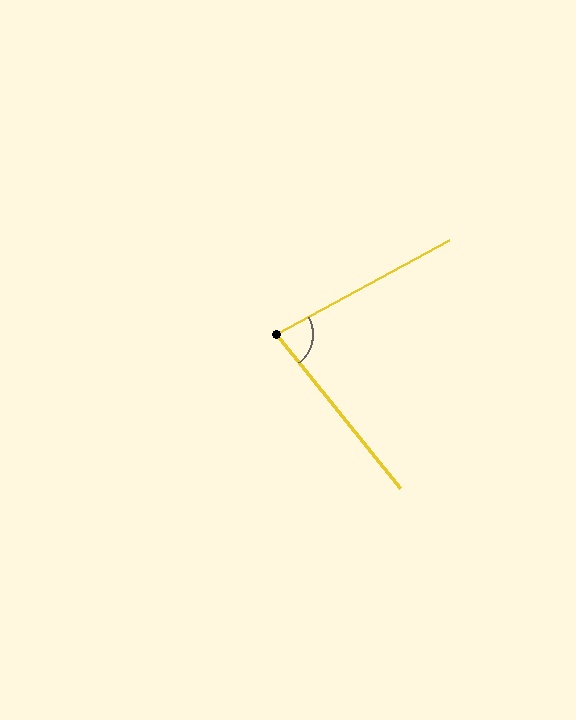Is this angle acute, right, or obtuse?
It is acute.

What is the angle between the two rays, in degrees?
Approximately 80 degrees.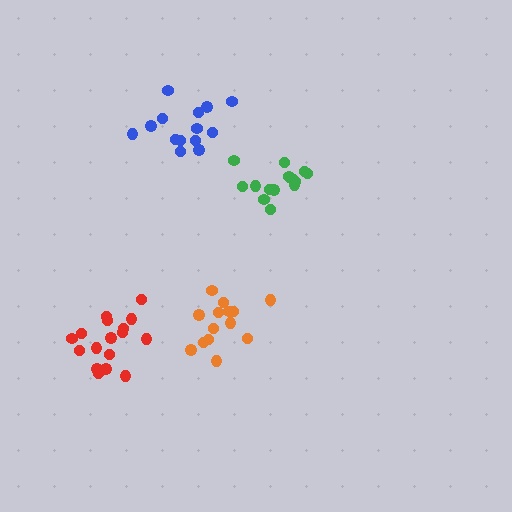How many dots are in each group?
Group 1: 14 dots, Group 2: 15 dots, Group 3: 14 dots, Group 4: 17 dots (60 total).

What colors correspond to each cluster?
The clusters are colored: orange, green, blue, red.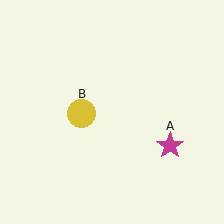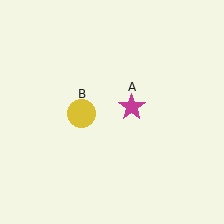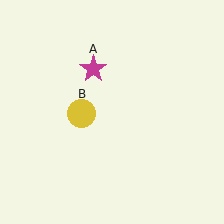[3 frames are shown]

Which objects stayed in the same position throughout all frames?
Yellow circle (object B) remained stationary.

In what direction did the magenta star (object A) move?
The magenta star (object A) moved up and to the left.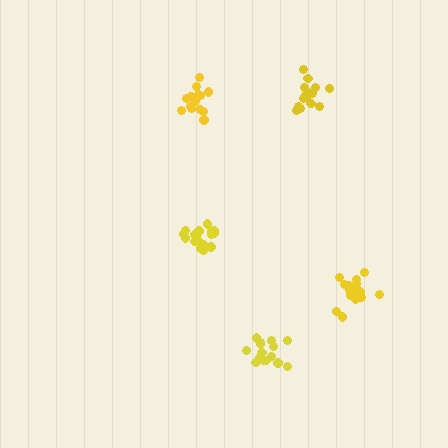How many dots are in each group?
Group 1: 15 dots, Group 2: 18 dots, Group 3: 15 dots, Group 4: 19 dots, Group 5: 15 dots (82 total).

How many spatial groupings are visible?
There are 5 spatial groupings.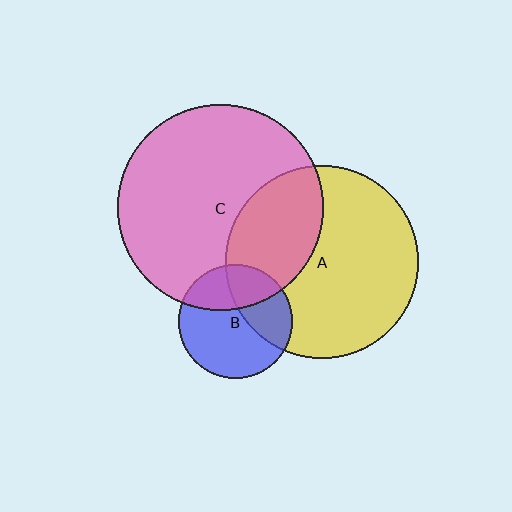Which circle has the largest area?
Circle C (pink).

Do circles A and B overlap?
Yes.